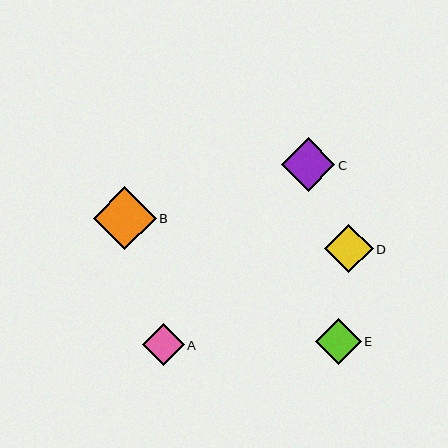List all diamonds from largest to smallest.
From largest to smallest: B, C, D, E, A.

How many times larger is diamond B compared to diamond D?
Diamond B is approximately 1.3 times the size of diamond D.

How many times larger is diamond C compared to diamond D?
Diamond C is approximately 1.1 times the size of diamond D.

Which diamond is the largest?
Diamond B is the largest with a size of approximately 63 pixels.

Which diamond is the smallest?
Diamond A is the smallest with a size of approximately 42 pixels.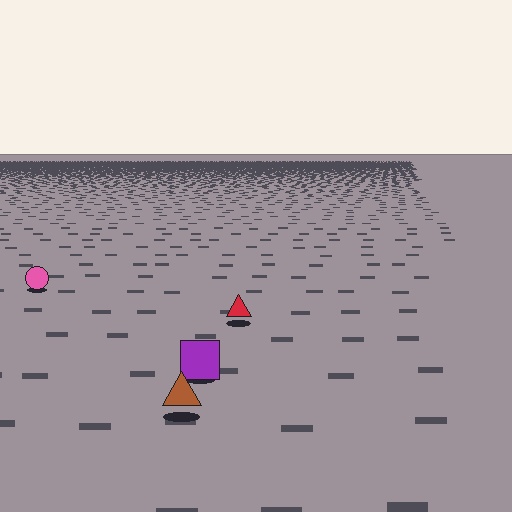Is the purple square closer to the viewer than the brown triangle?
No. The brown triangle is closer — you can tell from the texture gradient: the ground texture is coarser near it.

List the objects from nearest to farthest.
From nearest to farthest: the brown triangle, the purple square, the red triangle, the pink circle.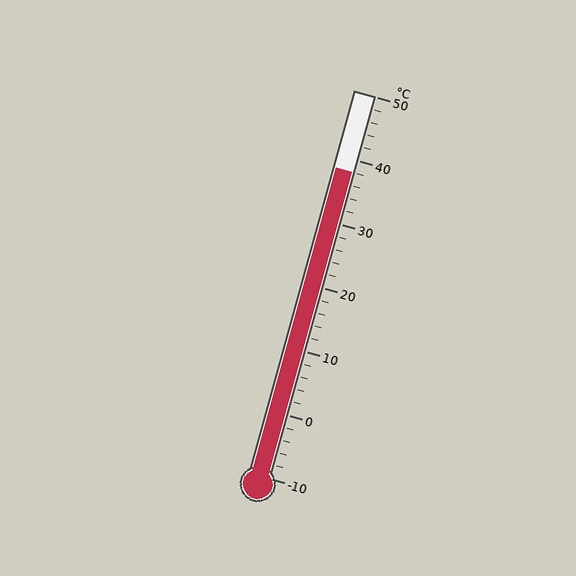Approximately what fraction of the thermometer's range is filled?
The thermometer is filled to approximately 80% of its range.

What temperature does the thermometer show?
The thermometer shows approximately 38°C.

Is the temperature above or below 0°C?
The temperature is above 0°C.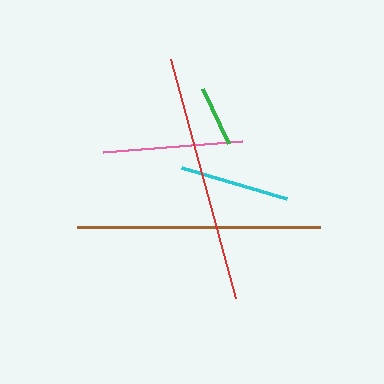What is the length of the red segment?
The red segment is approximately 247 pixels long.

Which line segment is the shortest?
The green line is the shortest at approximately 61 pixels.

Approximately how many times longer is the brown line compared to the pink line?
The brown line is approximately 1.7 times the length of the pink line.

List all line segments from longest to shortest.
From longest to shortest: red, brown, pink, cyan, green.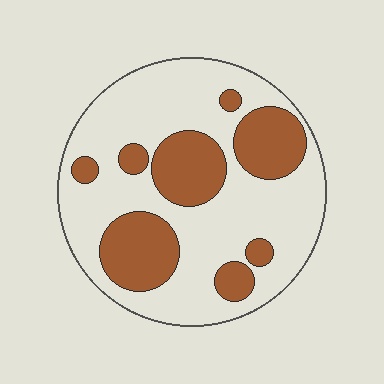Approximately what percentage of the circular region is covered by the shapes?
Approximately 30%.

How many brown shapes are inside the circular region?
8.